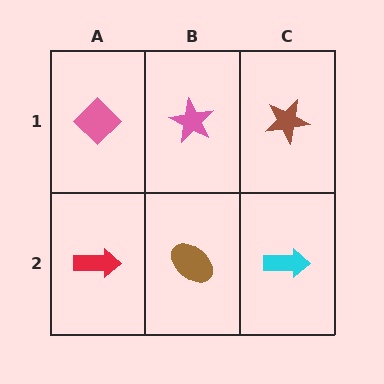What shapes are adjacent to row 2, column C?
A brown star (row 1, column C), a brown ellipse (row 2, column B).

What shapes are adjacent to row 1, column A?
A red arrow (row 2, column A), a pink star (row 1, column B).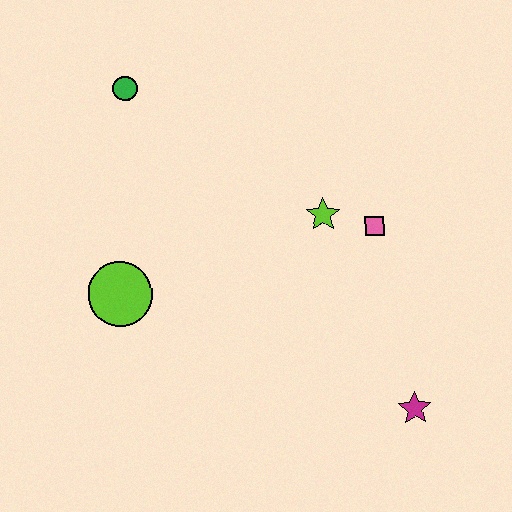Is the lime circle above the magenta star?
Yes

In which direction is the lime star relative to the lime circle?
The lime star is to the right of the lime circle.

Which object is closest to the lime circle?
The green circle is closest to the lime circle.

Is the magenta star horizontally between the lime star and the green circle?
No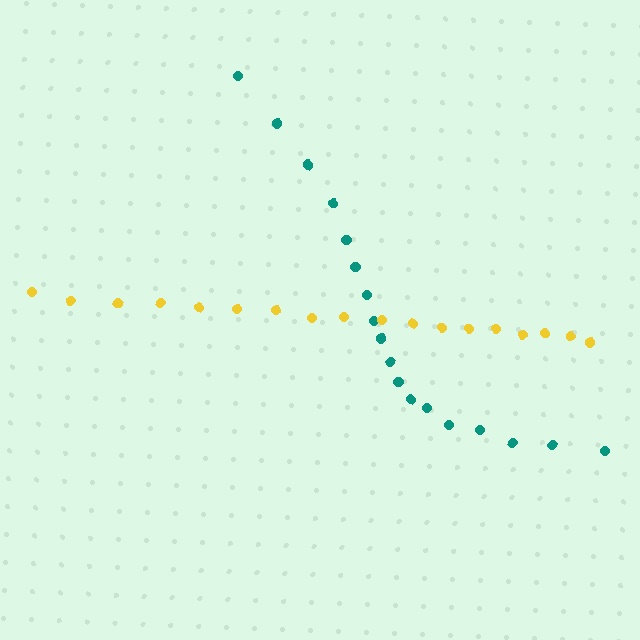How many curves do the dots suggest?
There are 2 distinct paths.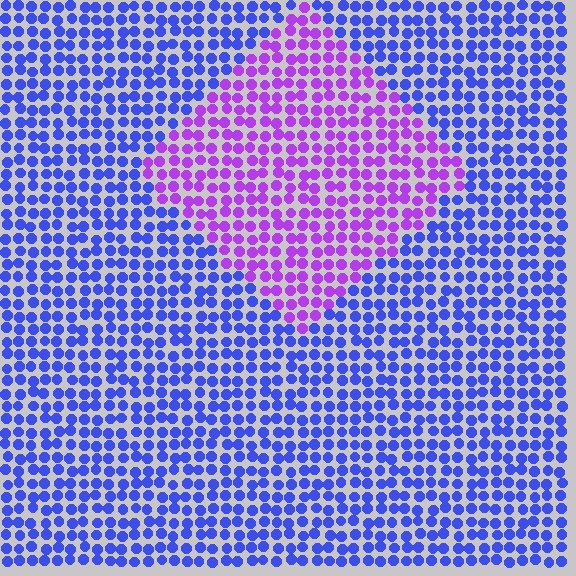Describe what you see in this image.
The image is filled with small blue elements in a uniform arrangement. A diamond-shaped region is visible where the elements are tinted to a slightly different hue, forming a subtle color boundary.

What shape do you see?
I see a diamond.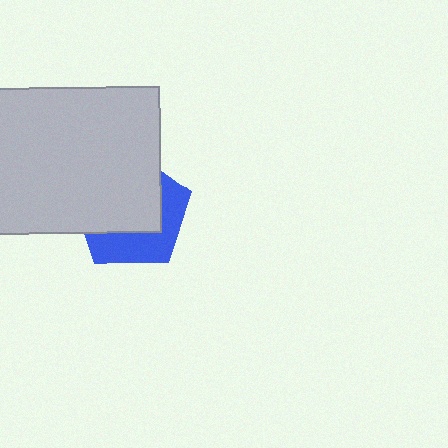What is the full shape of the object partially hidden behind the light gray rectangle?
The partially hidden object is a blue pentagon.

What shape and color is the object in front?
The object in front is a light gray rectangle.